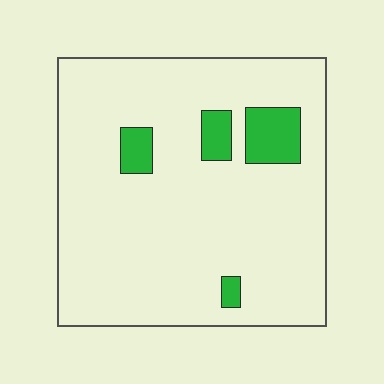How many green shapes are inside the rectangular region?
4.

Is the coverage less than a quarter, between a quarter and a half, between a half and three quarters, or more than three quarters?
Less than a quarter.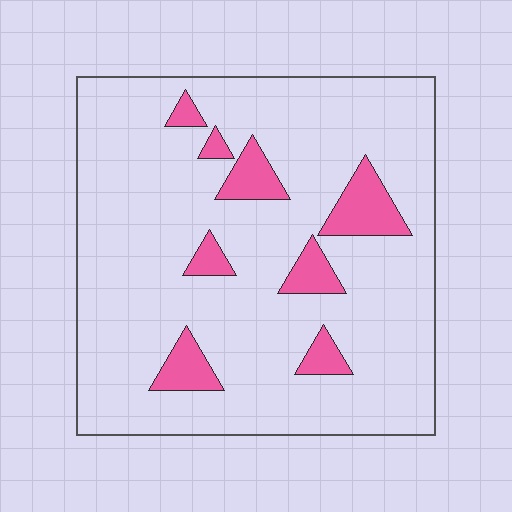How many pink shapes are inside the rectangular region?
8.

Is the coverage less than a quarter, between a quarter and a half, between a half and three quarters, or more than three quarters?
Less than a quarter.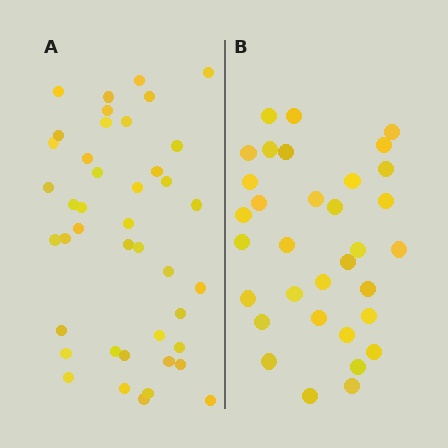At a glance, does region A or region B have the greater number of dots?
Region A (the left region) has more dots.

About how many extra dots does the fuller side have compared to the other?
Region A has roughly 8 or so more dots than region B.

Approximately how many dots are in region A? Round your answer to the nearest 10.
About 40 dots. (The exact count is 42, which rounds to 40.)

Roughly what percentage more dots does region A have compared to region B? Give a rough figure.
About 25% more.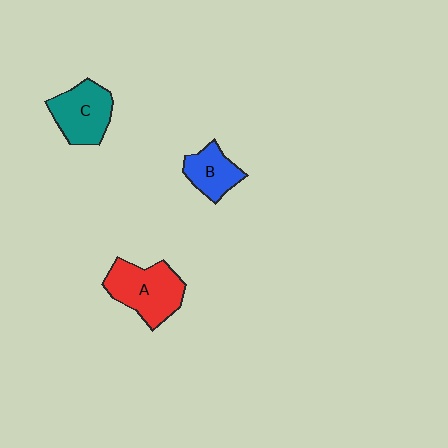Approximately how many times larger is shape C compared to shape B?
Approximately 1.4 times.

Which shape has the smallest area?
Shape B (blue).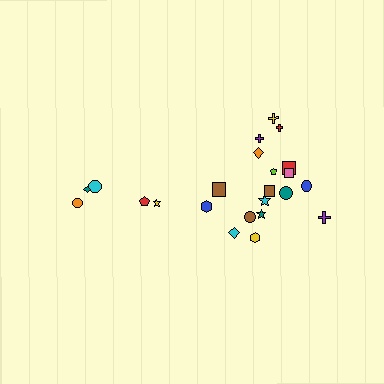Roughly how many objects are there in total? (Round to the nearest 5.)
Roughly 25 objects in total.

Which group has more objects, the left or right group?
The right group.